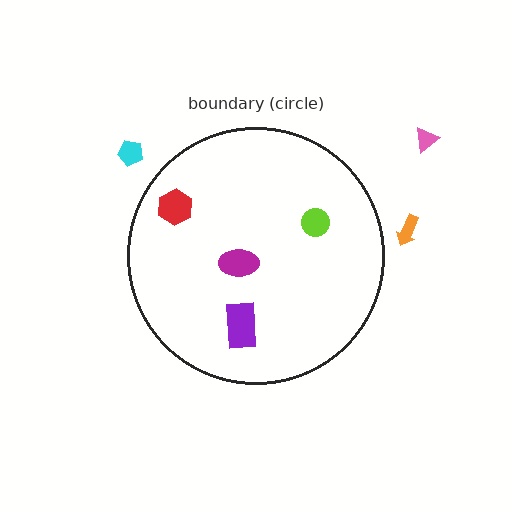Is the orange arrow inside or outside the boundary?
Outside.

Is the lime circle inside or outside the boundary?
Inside.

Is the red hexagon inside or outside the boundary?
Inside.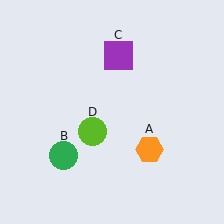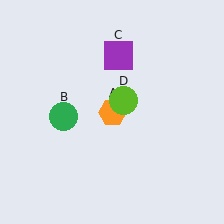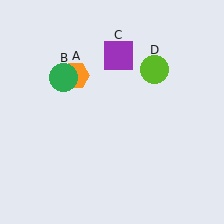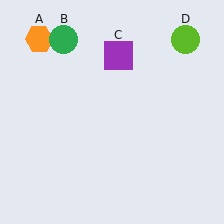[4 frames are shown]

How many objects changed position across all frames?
3 objects changed position: orange hexagon (object A), green circle (object B), lime circle (object D).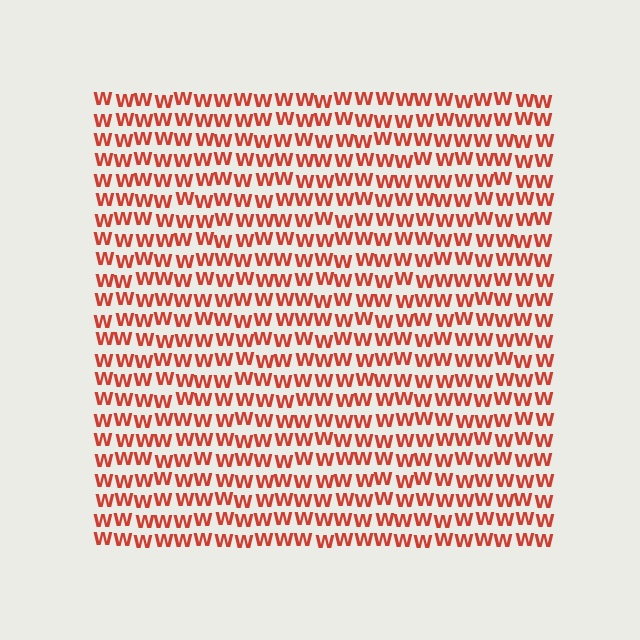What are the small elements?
The small elements are letter W's.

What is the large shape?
The large shape is a square.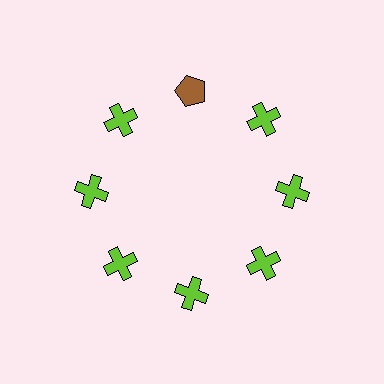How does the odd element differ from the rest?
It differs in both color (brown instead of lime) and shape (pentagon instead of cross).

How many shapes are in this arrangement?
There are 8 shapes arranged in a ring pattern.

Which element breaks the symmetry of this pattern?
The brown pentagon at roughly the 12 o'clock position breaks the symmetry. All other shapes are lime crosses.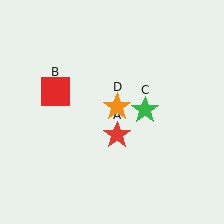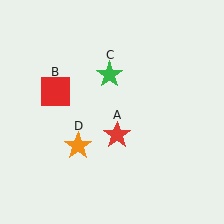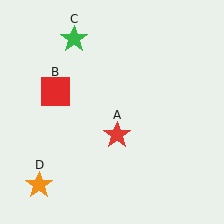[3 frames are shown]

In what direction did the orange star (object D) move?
The orange star (object D) moved down and to the left.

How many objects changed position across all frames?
2 objects changed position: green star (object C), orange star (object D).